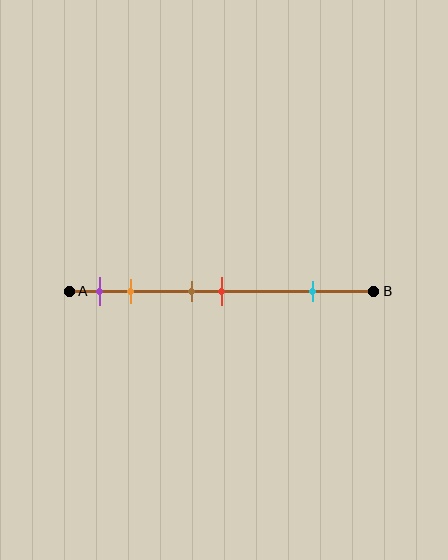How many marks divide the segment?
There are 5 marks dividing the segment.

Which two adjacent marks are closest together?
The brown and red marks are the closest adjacent pair.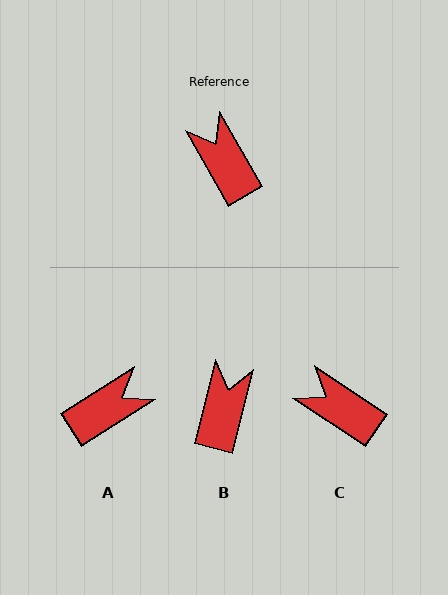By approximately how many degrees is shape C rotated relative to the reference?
Approximately 27 degrees counter-clockwise.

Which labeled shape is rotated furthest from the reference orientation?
A, about 87 degrees away.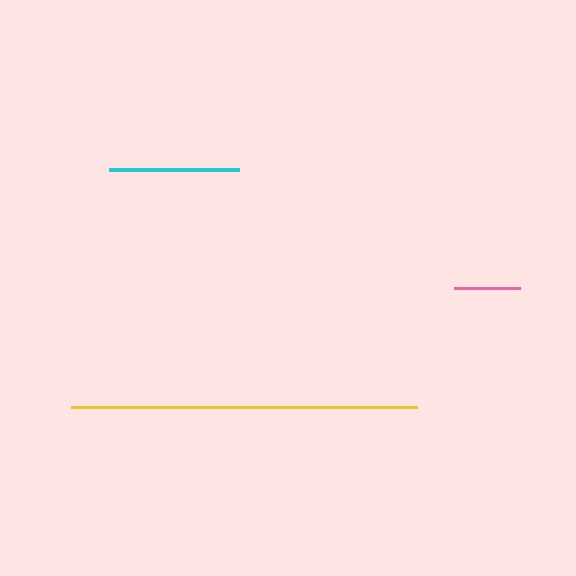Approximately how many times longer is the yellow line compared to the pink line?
The yellow line is approximately 5.2 times the length of the pink line.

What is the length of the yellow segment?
The yellow segment is approximately 346 pixels long.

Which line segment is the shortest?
The pink line is the shortest at approximately 66 pixels.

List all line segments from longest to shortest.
From longest to shortest: yellow, cyan, pink.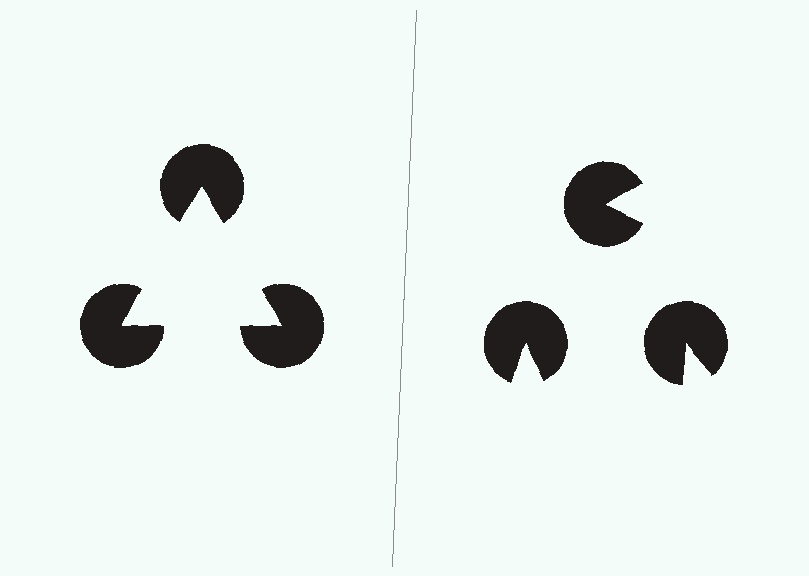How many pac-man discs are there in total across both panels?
6 — 3 on each side.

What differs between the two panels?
The pac-man discs are positioned identically on both sides; only the wedge orientations differ. On the left they align to a triangle; on the right they are misaligned.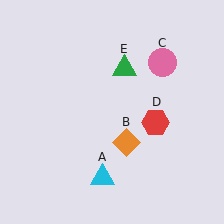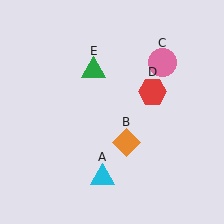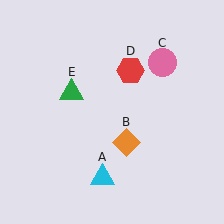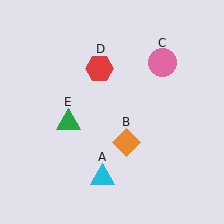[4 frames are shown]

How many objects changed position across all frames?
2 objects changed position: red hexagon (object D), green triangle (object E).